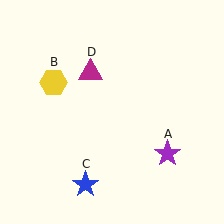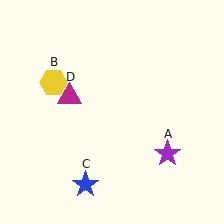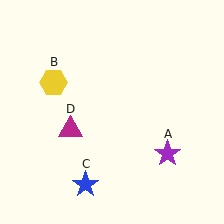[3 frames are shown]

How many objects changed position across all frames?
1 object changed position: magenta triangle (object D).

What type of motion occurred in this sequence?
The magenta triangle (object D) rotated counterclockwise around the center of the scene.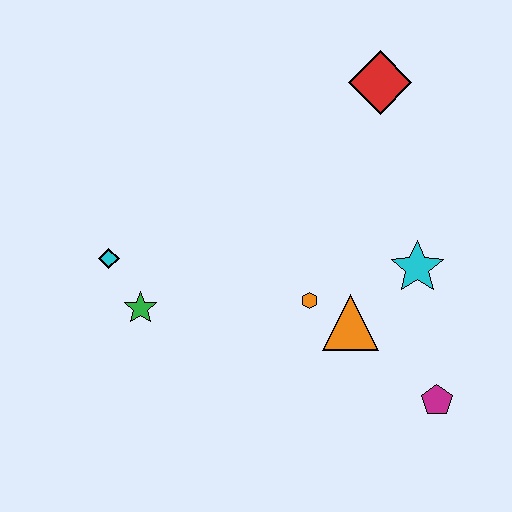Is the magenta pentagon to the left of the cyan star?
No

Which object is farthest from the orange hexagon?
The red diamond is farthest from the orange hexagon.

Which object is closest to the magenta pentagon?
The orange triangle is closest to the magenta pentagon.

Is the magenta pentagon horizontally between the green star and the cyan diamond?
No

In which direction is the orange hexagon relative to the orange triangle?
The orange hexagon is to the left of the orange triangle.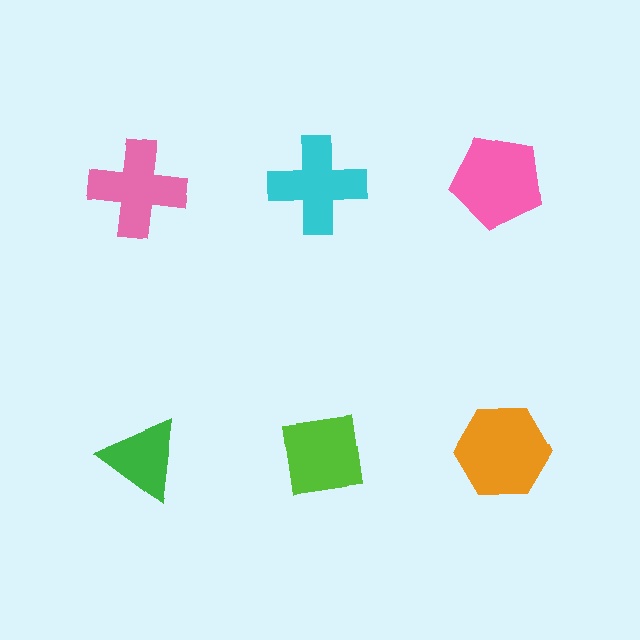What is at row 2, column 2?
A lime square.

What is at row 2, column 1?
A green triangle.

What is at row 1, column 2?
A cyan cross.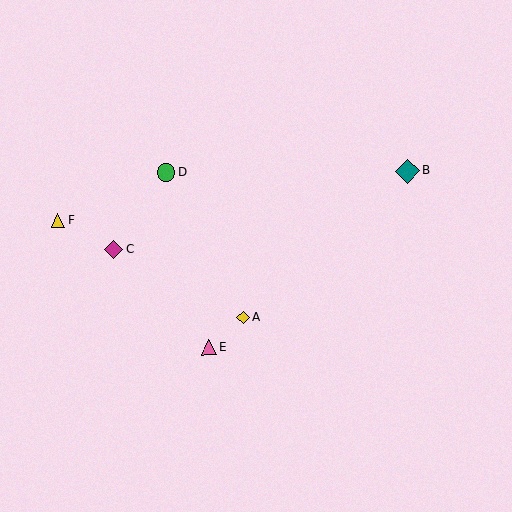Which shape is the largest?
The teal diamond (labeled B) is the largest.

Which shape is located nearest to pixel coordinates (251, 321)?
The yellow diamond (labeled A) at (243, 318) is nearest to that location.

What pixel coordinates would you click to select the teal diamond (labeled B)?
Click at (407, 171) to select the teal diamond B.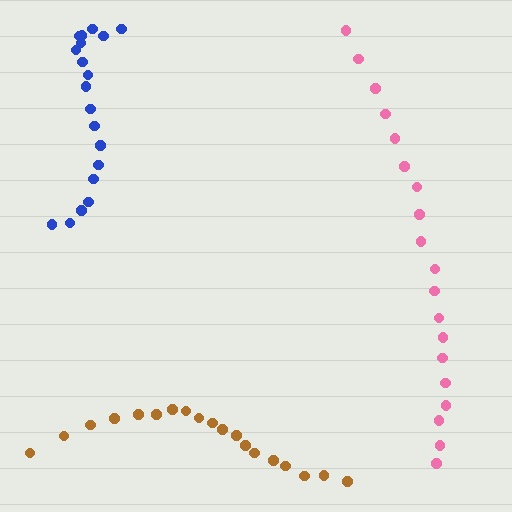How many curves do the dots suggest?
There are 3 distinct paths.